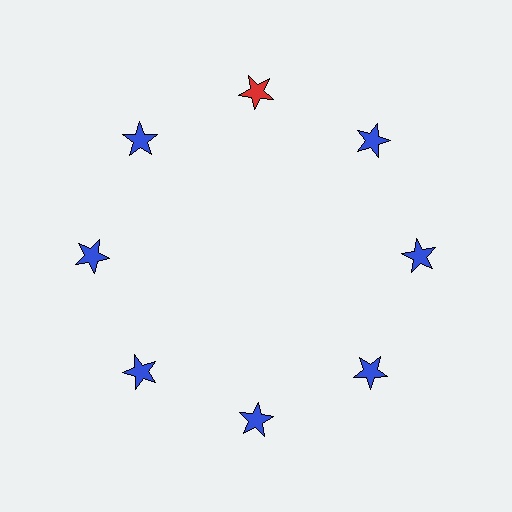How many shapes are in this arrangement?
There are 8 shapes arranged in a ring pattern.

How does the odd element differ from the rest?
It has a different color: red instead of blue.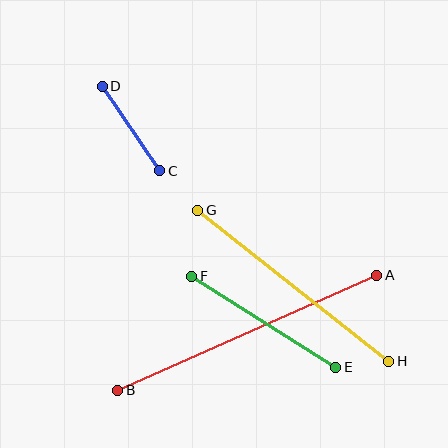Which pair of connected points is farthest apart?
Points A and B are farthest apart.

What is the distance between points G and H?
The distance is approximately 243 pixels.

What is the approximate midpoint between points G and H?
The midpoint is at approximately (293, 286) pixels.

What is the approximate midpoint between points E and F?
The midpoint is at approximately (264, 322) pixels.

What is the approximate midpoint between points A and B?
The midpoint is at approximately (247, 333) pixels.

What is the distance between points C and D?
The distance is approximately 102 pixels.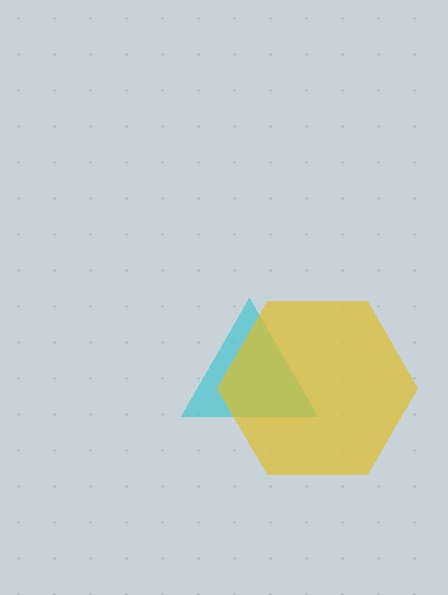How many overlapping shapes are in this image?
There are 2 overlapping shapes in the image.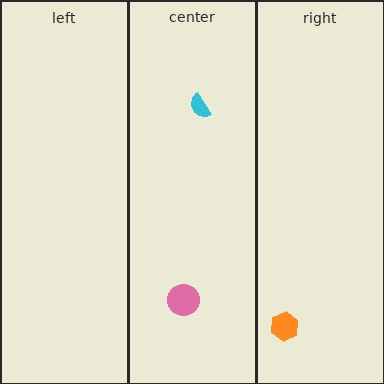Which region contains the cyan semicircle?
The center region.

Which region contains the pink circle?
The center region.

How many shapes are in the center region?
2.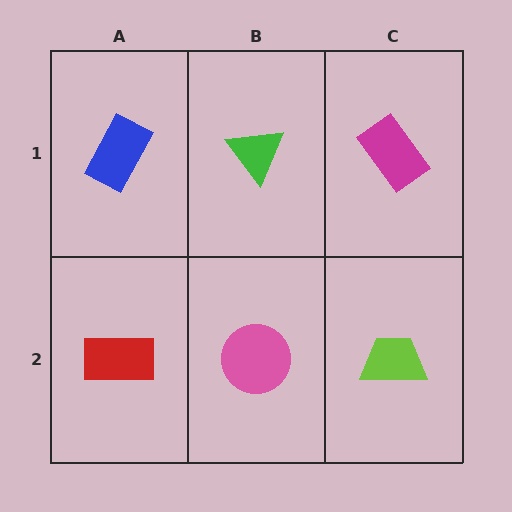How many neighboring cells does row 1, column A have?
2.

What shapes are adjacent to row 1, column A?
A red rectangle (row 2, column A), a green triangle (row 1, column B).